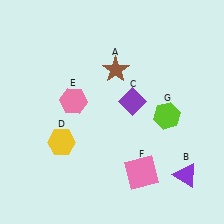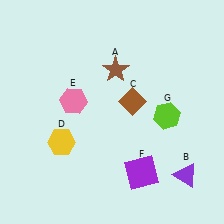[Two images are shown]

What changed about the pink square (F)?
In Image 1, F is pink. In Image 2, it changed to purple.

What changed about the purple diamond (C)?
In Image 1, C is purple. In Image 2, it changed to brown.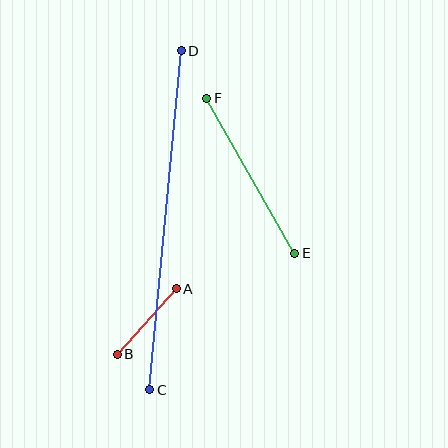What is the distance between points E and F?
The distance is approximately 178 pixels.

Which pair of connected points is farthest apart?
Points C and D are farthest apart.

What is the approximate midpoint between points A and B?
The midpoint is at approximately (147, 321) pixels.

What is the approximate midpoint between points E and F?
The midpoint is at approximately (251, 176) pixels.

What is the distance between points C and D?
The distance is approximately 340 pixels.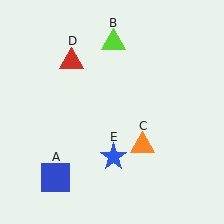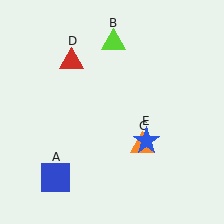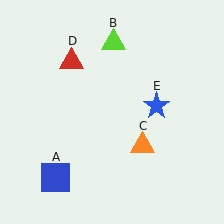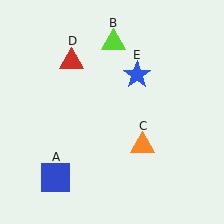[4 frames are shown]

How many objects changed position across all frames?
1 object changed position: blue star (object E).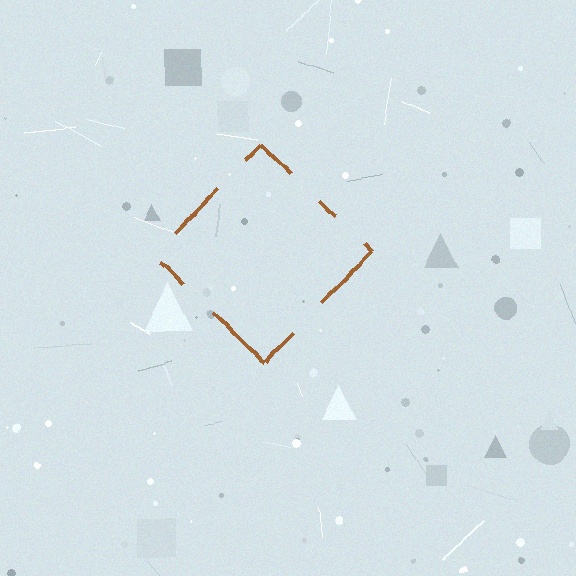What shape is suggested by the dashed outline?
The dashed outline suggests a diamond.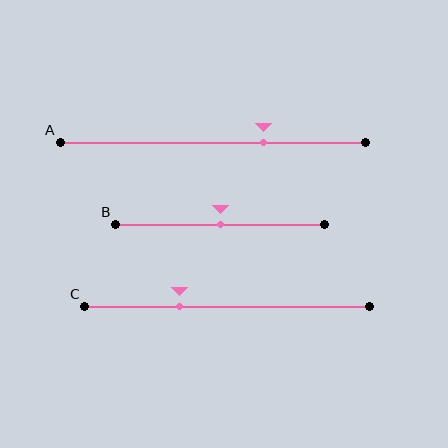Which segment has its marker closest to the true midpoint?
Segment B has its marker closest to the true midpoint.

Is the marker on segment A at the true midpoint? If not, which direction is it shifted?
No, the marker on segment A is shifted to the right by about 17% of the segment length.